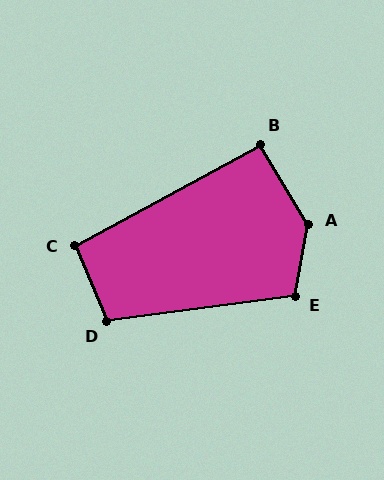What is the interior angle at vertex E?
Approximately 108 degrees (obtuse).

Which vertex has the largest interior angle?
A, at approximately 139 degrees.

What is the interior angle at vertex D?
Approximately 106 degrees (obtuse).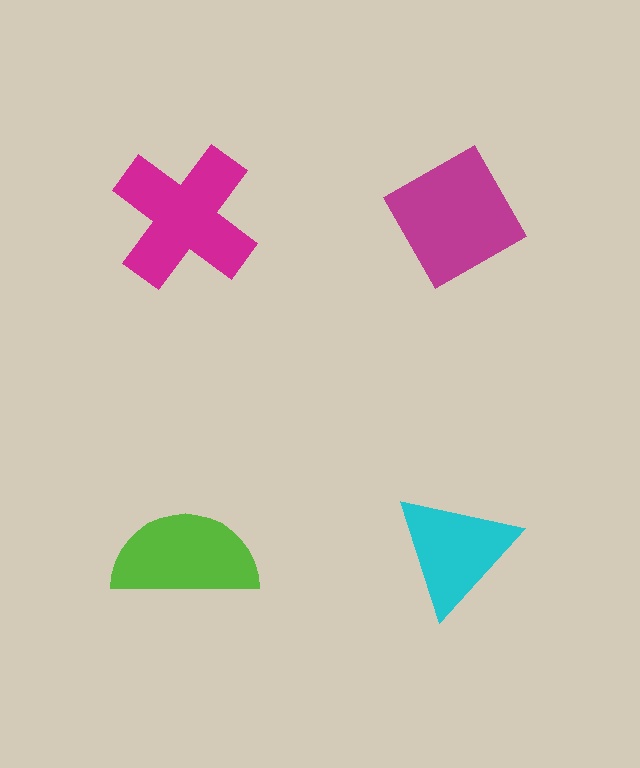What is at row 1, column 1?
A magenta cross.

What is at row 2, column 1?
A lime semicircle.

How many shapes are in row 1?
2 shapes.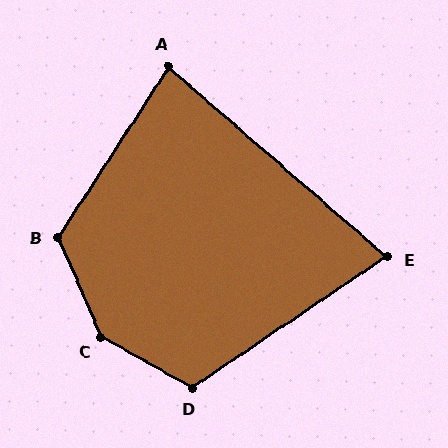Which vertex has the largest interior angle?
C, at approximately 143 degrees.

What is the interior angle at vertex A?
Approximately 82 degrees (acute).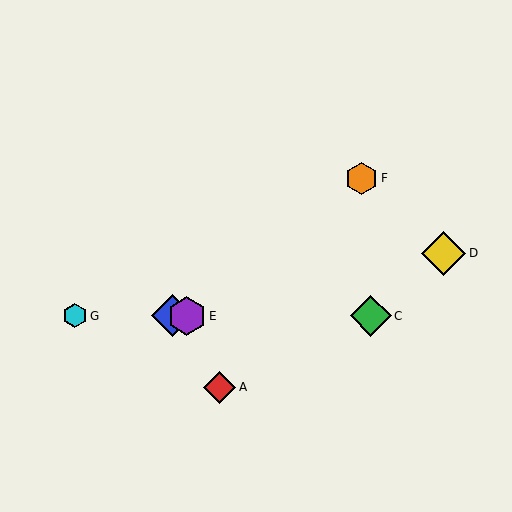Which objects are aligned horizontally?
Objects B, C, E, G are aligned horizontally.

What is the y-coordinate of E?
Object E is at y≈316.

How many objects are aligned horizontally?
4 objects (B, C, E, G) are aligned horizontally.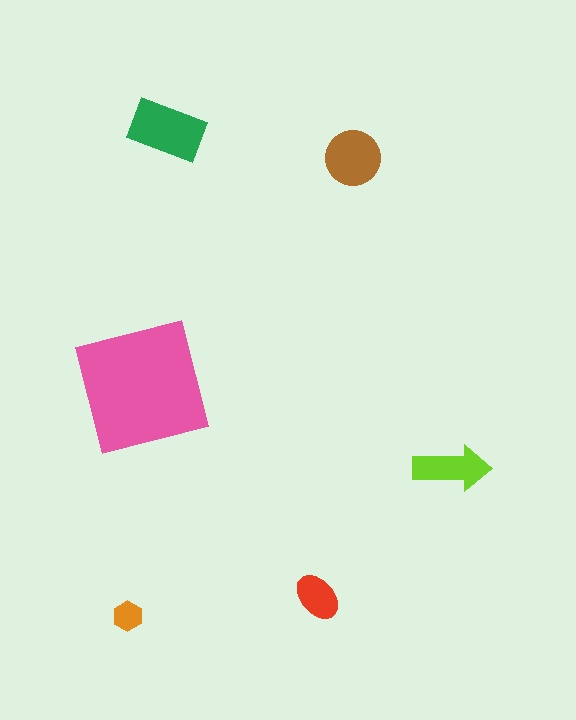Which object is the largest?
The pink square.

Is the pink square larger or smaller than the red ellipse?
Larger.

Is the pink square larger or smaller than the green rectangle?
Larger.